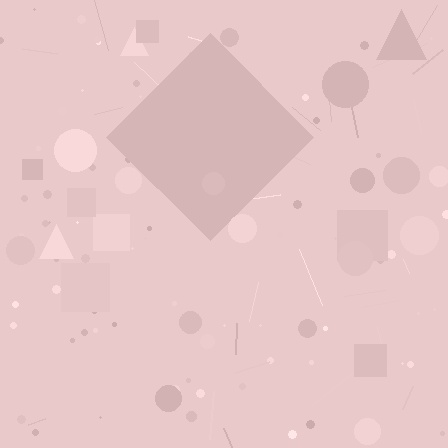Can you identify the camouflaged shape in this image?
The camouflaged shape is a diamond.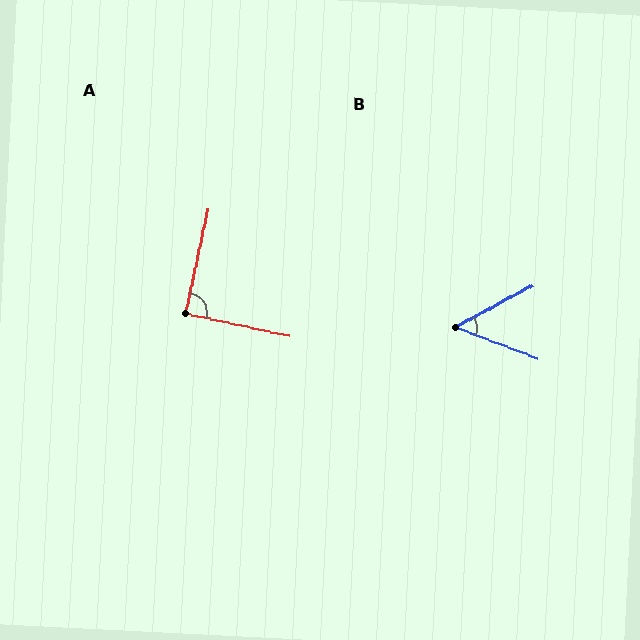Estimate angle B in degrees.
Approximately 49 degrees.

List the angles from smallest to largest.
B (49°), A (90°).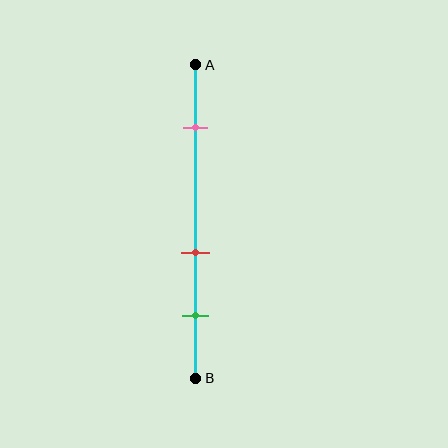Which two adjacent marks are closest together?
The red and green marks are the closest adjacent pair.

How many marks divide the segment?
There are 3 marks dividing the segment.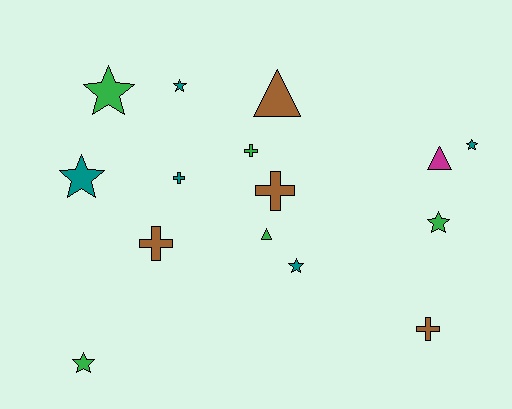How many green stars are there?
There are 3 green stars.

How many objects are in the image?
There are 15 objects.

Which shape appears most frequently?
Star, with 7 objects.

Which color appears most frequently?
Teal, with 5 objects.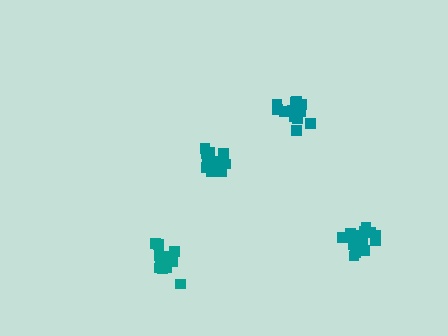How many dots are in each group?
Group 1: 12 dots, Group 2: 14 dots, Group 3: 16 dots, Group 4: 14 dots (56 total).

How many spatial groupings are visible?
There are 4 spatial groupings.